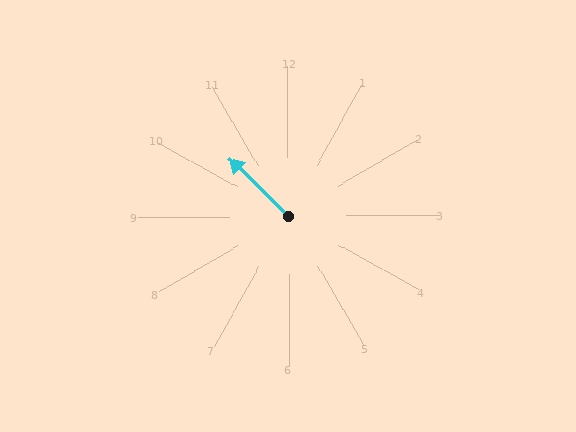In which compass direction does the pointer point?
Northwest.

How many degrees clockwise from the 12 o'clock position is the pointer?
Approximately 315 degrees.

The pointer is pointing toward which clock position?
Roughly 10 o'clock.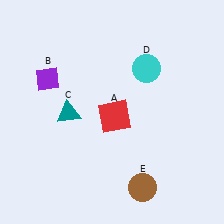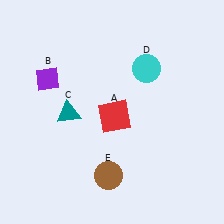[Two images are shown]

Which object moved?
The brown circle (E) moved left.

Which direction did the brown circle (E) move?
The brown circle (E) moved left.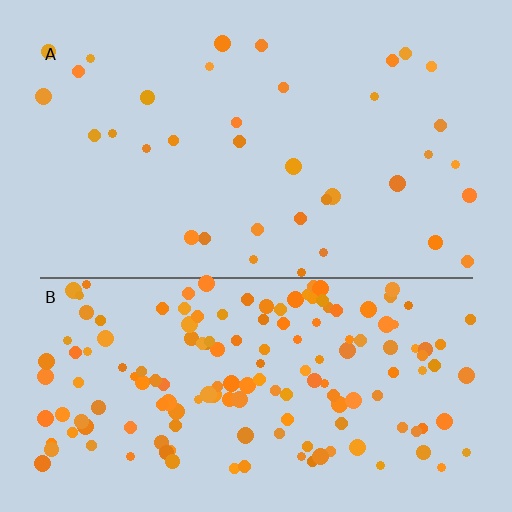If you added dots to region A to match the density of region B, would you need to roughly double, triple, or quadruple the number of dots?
Approximately quadruple.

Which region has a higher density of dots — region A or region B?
B (the bottom).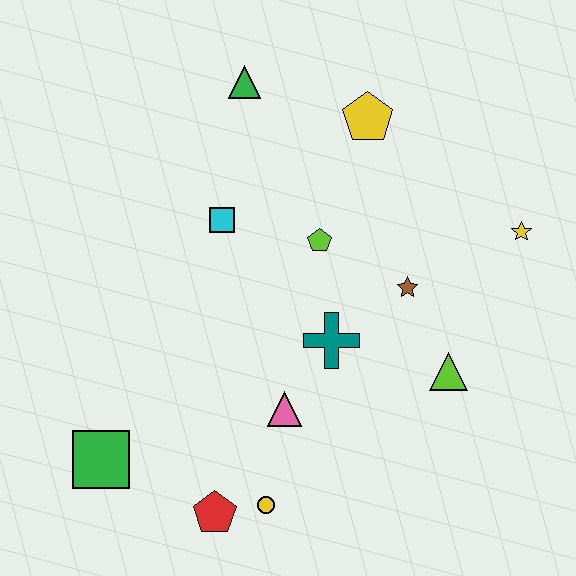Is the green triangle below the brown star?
No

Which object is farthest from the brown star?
The green square is farthest from the brown star.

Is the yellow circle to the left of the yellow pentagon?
Yes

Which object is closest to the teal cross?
The pink triangle is closest to the teal cross.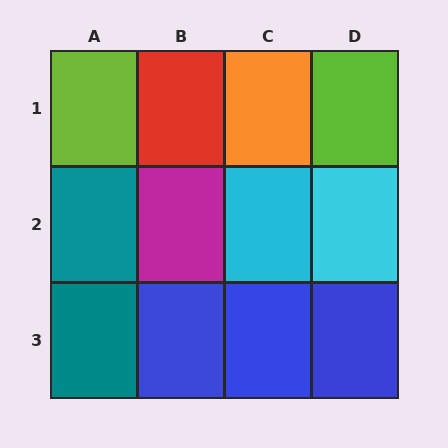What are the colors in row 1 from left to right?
Lime, red, orange, lime.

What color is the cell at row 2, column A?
Teal.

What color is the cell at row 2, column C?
Cyan.